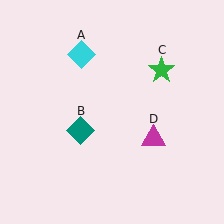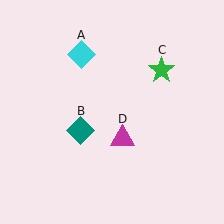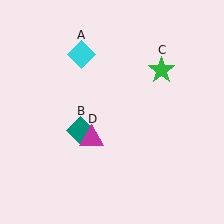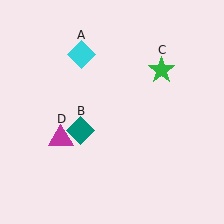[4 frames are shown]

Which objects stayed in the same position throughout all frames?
Cyan diamond (object A) and teal diamond (object B) and green star (object C) remained stationary.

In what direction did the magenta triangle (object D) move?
The magenta triangle (object D) moved left.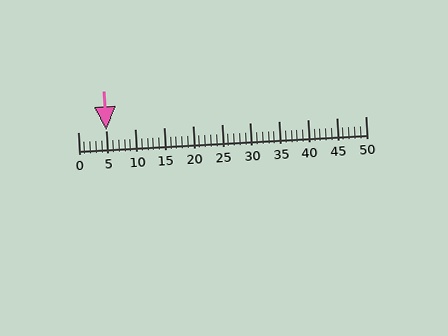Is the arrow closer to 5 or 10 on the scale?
The arrow is closer to 5.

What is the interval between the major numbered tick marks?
The major tick marks are spaced 5 units apart.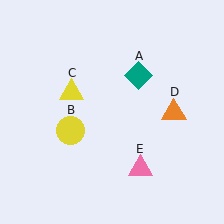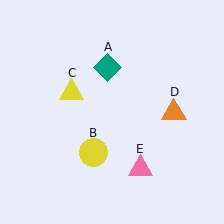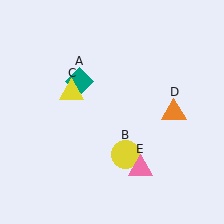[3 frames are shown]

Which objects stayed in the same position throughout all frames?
Yellow triangle (object C) and orange triangle (object D) and pink triangle (object E) remained stationary.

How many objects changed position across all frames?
2 objects changed position: teal diamond (object A), yellow circle (object B).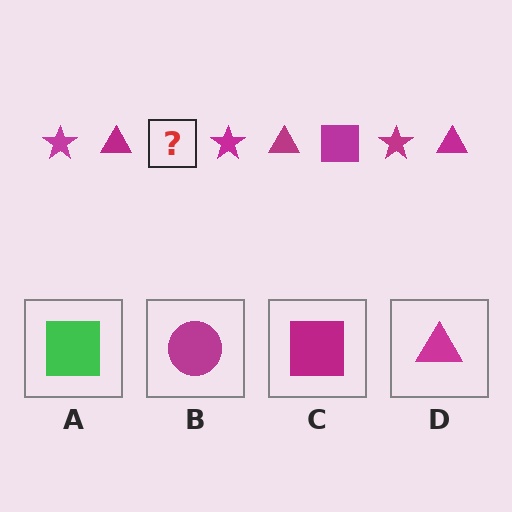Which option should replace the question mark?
Option C.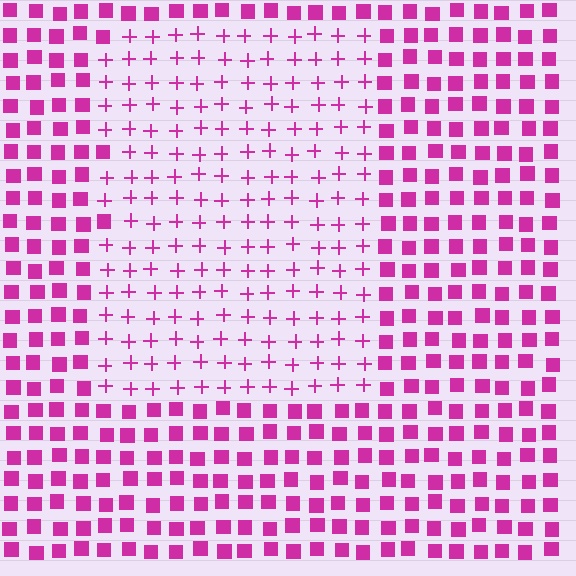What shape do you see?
I see a rectangle.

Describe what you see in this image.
The image is filled with small magenta elements arranged in a uniform grid. A rectangle-shaped region contains plus signs, while the surrounding area contains squares. The boundary is defined purely by the change in element shape.